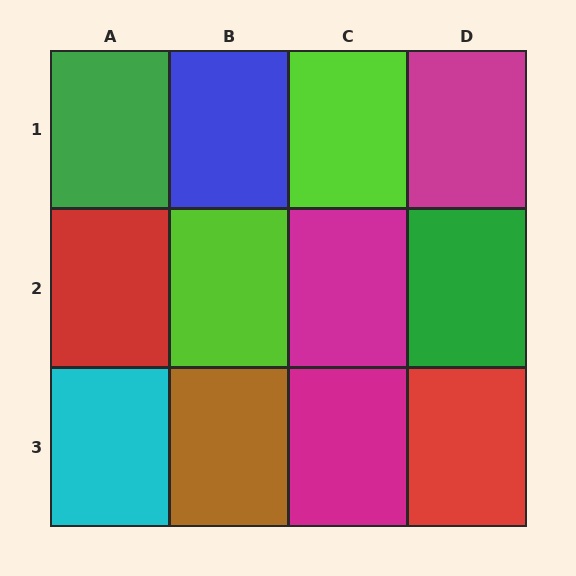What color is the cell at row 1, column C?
Lime.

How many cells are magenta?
3 cells are magenta.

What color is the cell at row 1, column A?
Green.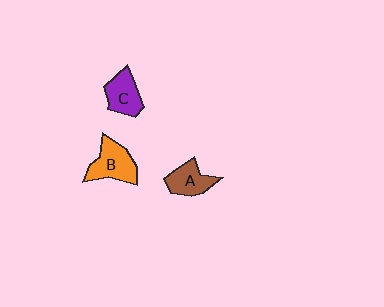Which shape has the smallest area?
Shape A (brown).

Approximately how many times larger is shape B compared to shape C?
Approximately 1.2 times.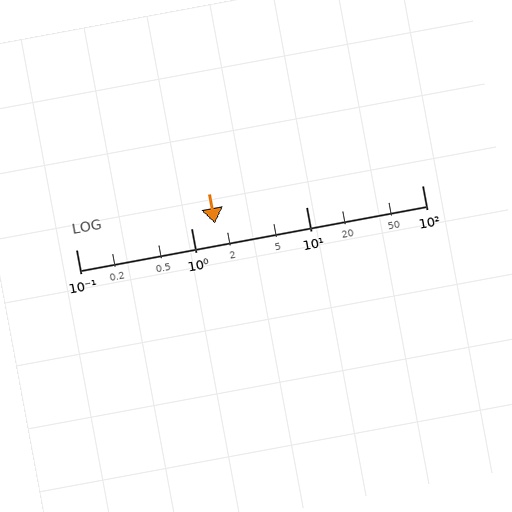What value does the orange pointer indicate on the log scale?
The pointer indicates approximately 1.6.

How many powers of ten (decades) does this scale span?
The scale spans 3 decades, from 0.1 to 100.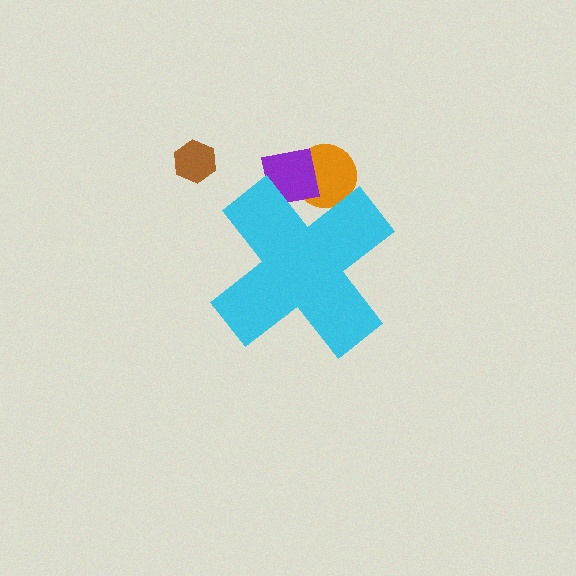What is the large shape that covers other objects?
A cyan cross.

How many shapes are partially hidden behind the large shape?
2 shapes are partially hidden.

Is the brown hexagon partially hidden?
No, the brown hexagon is fully visible.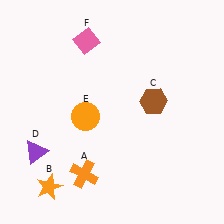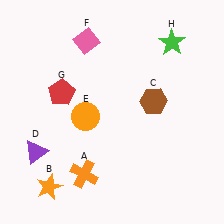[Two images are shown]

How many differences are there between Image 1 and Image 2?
There are 2 differences between the two images.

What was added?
A red pentagon (G), a green star (H) were added in Image 2.